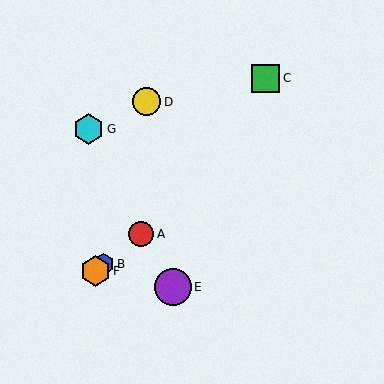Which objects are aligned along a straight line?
Objects A, B, F are aligned along a straight line.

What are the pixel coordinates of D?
Object D is at (146, 102).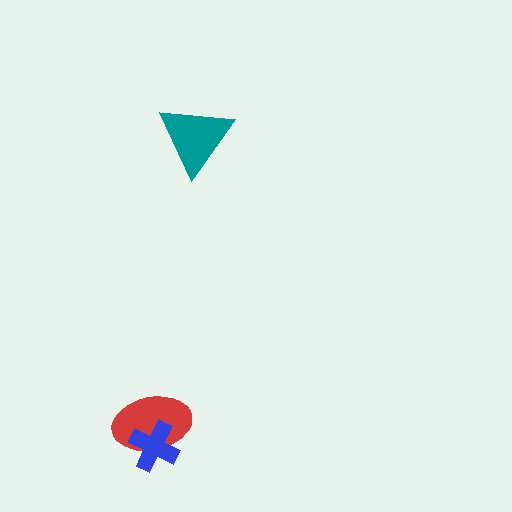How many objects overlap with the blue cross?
1 object overlaps with the blue cross.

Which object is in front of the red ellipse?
The blue cross is in front of the red ellipse.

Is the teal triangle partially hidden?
No, no other shape covers it.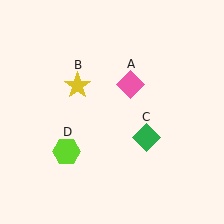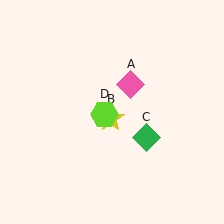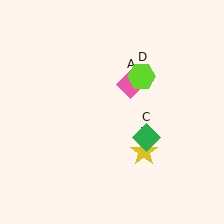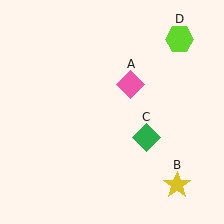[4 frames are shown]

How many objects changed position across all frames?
2 objects changed position: yellow star (object B), lime hexagon (object D).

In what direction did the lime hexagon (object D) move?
The lime hexagon (object D) moved up and to the right.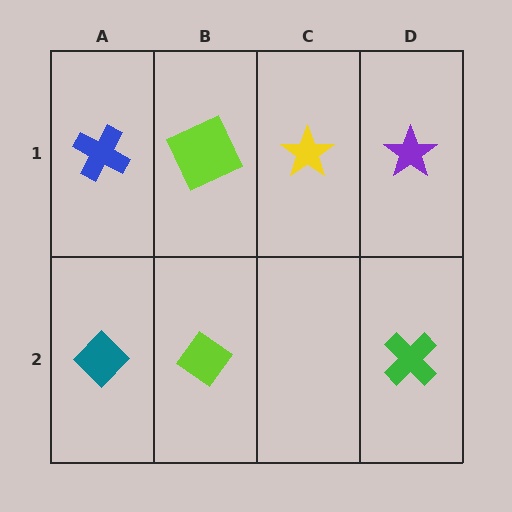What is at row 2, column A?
A teal diamond.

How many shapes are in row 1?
4 shapes.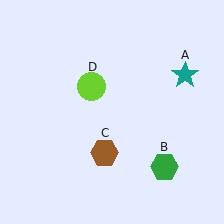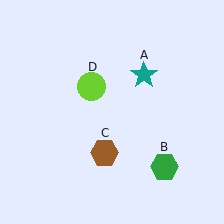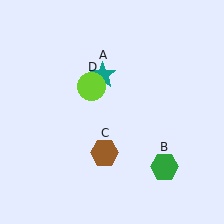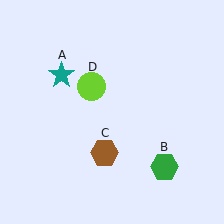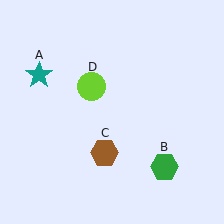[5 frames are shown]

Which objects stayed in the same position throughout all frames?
Green hexagon (object B) and brown hexagon (object C) and lime circle (object D) remained stationary.